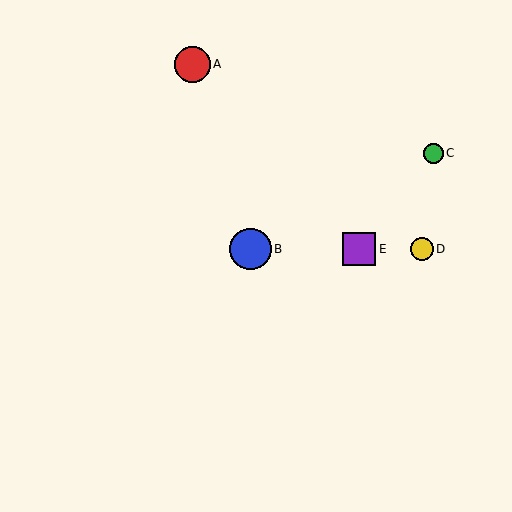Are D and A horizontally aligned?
No, D is at y≈249 and A is at y≈64.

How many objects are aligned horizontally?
3 objects (B, D, E) are aligned horizontally.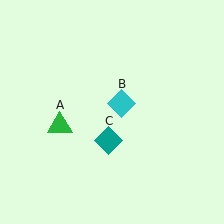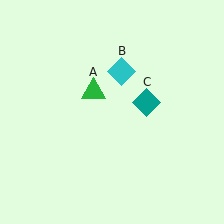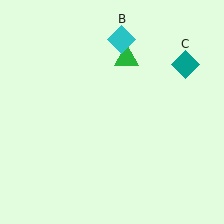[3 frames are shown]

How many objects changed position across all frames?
3 objects changed position: green triangle (object A), cyan diamond (object B), teal diamond (object C).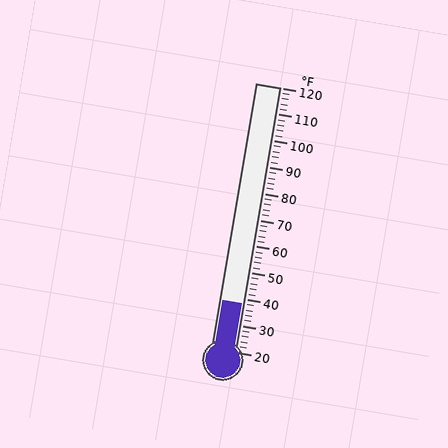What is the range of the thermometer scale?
The thermometer scale ranges from 20°F to 120°F.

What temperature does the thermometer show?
The thermometer shows approximately 38°F.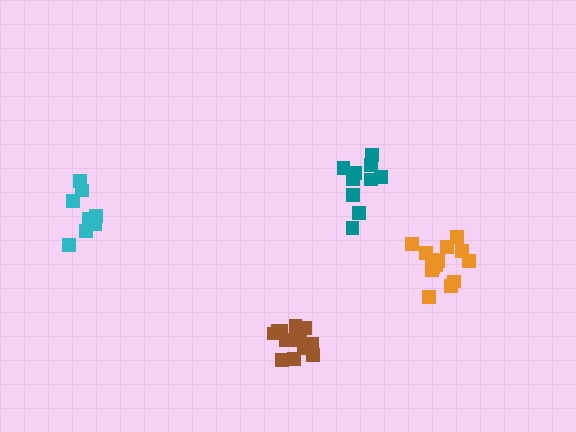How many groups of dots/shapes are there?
There are 4 groups.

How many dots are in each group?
Group 1: 10 dots, Group 2: 8 dots, Group 3: 14 dots, Group 4: 13 dots (45 total).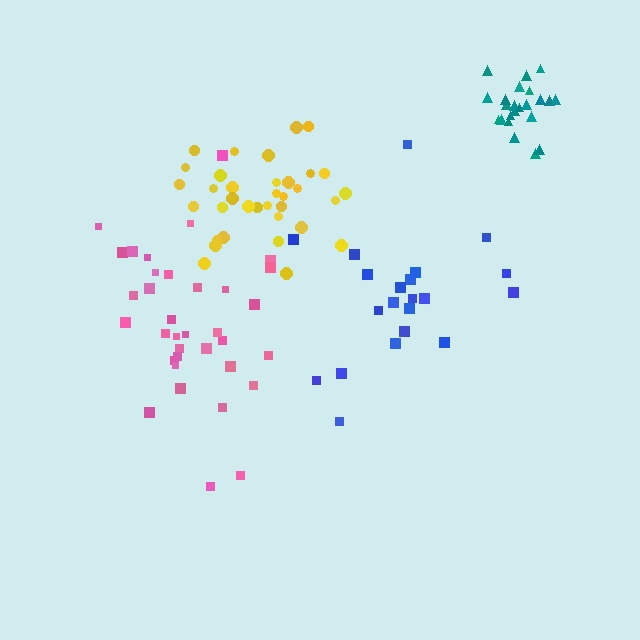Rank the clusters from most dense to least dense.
teal, yellow, pink, blue.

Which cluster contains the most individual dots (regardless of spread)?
Pink (35).